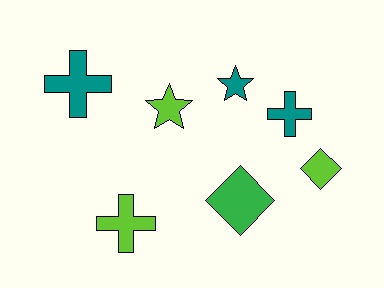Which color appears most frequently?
Teal, with 3 objects.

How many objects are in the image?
There are 7 objects.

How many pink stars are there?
There are no pink stars.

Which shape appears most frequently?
Cross, with 3 objects.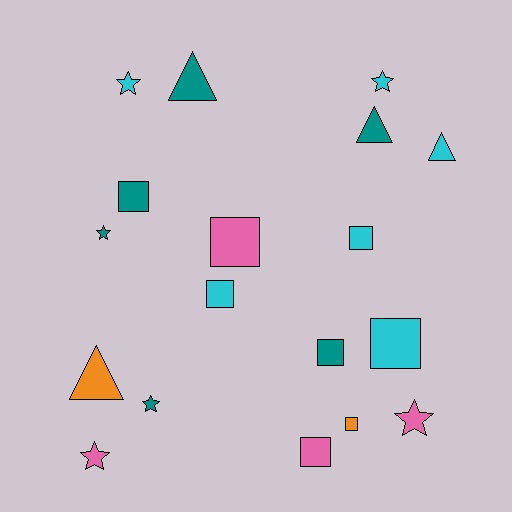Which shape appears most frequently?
Square, with 8 objects.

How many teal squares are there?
There are 2 teal squares.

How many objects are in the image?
There are 18 objects.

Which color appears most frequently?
Cyan, with 6 objects.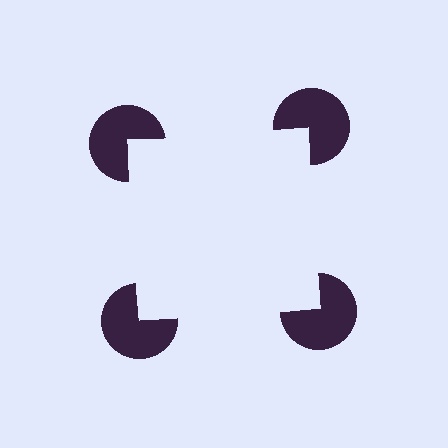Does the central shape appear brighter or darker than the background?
It typically appears slightly brighter than the background, even though no actual brightness change is drawn.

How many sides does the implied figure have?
4 sides.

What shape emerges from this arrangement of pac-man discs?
An illusory square — its edges are inferred from the aligned wedge cuts in the pac-man discs, not physically drawn.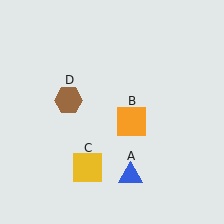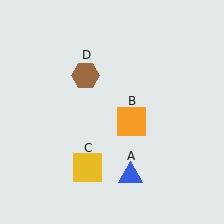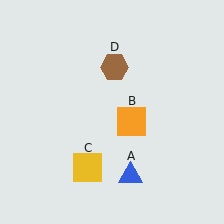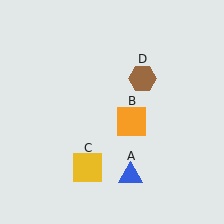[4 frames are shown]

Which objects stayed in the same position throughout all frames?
Blue triangle (object A) and orange square (object B) and yellow square (object C) remained stationary.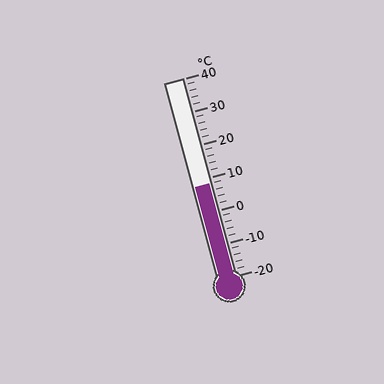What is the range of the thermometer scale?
The thermometer scale ranges from -20°C to 40°C.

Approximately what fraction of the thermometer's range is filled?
The thermometer is filled to approximately 45% of its range.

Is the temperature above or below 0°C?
The temperature is above 0°C.